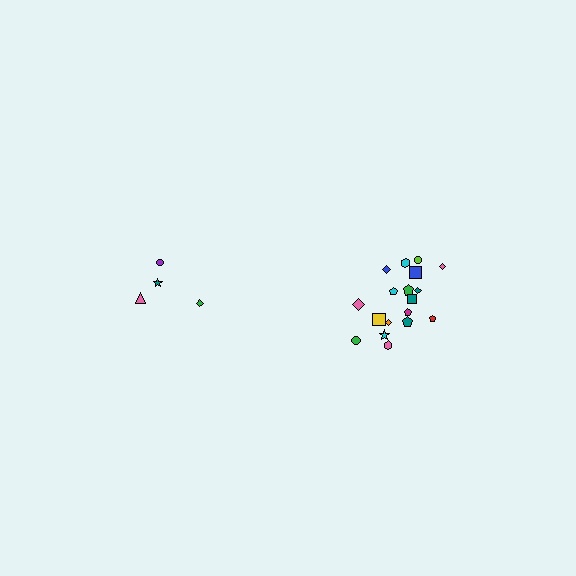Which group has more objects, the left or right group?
The right group.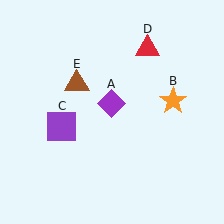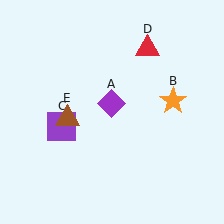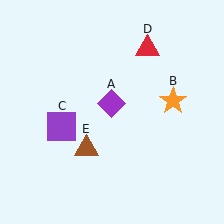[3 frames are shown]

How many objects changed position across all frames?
1 object changed position: brown triangle (object E).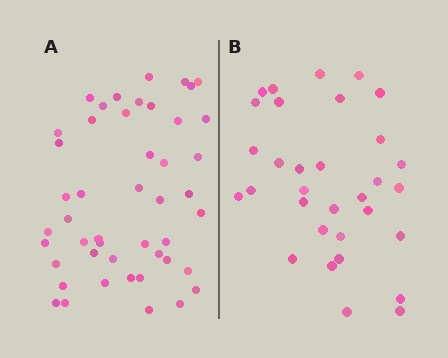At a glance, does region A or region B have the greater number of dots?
Region A (the left region) has more dots.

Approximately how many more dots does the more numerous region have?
Region A has approximately 15 more dots than region B.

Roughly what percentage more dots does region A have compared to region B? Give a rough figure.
About 45% more.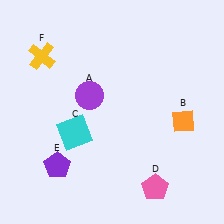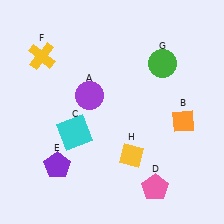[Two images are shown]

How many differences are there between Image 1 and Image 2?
There are 2 differences between the two images.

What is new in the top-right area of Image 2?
A green circle (G) was added in the top-right area of Image 2.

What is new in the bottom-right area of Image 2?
A yellow diamond (H) was added in the bottom-right area of Image 2.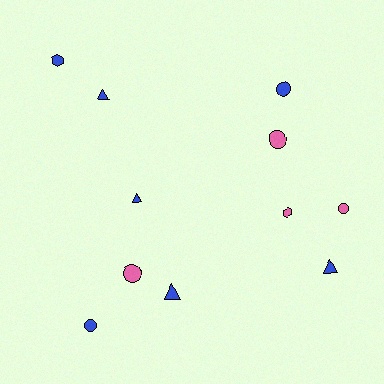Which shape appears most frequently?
Circle, with 5 objects.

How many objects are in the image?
There are 11 objects.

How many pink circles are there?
There are 3 pink circles.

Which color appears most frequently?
Blue, with 7 objects.